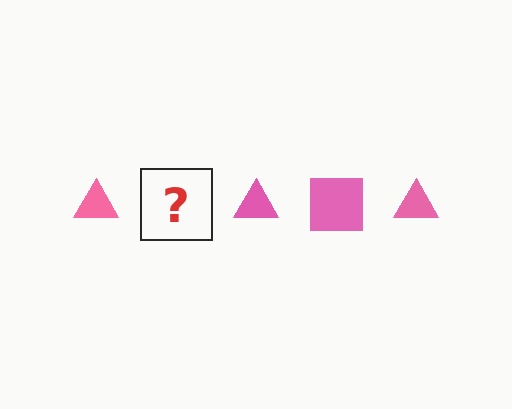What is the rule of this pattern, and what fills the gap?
The rule is that the pattern cycles through triangle, square shapes in pink. The gap should be filled with a pink square.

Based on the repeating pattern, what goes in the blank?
The blank should be a pink square.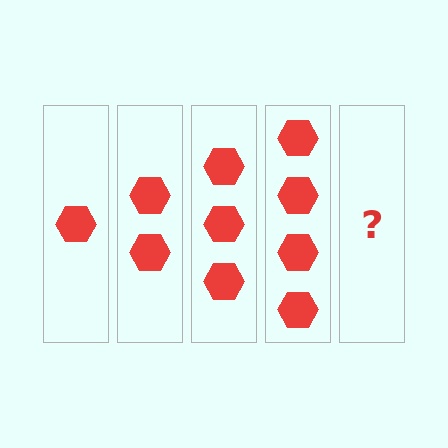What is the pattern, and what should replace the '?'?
The pattern is that each step adds one more hexagon. The '?' should be 5 hexagons.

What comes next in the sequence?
The next element should be 5 hexagons.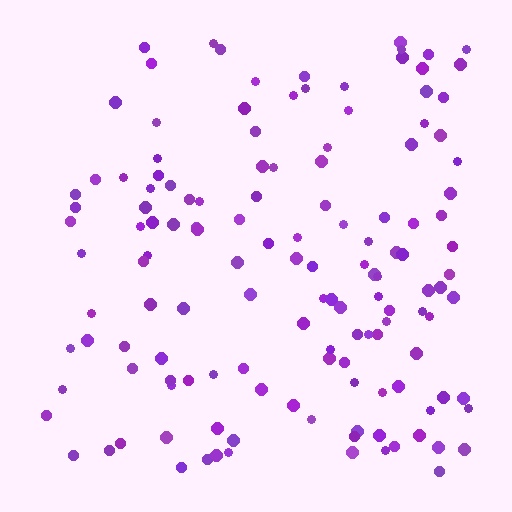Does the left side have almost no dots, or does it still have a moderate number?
Still a moderate number, just noticeably fewer than the right.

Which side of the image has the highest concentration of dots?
The right.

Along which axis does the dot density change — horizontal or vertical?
Horizontal.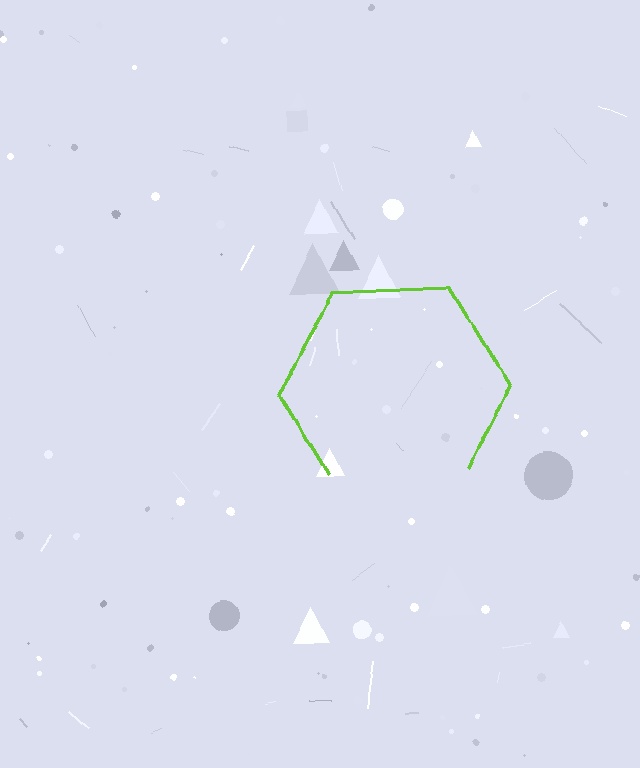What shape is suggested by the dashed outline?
The dashed outline suggests a hexagon.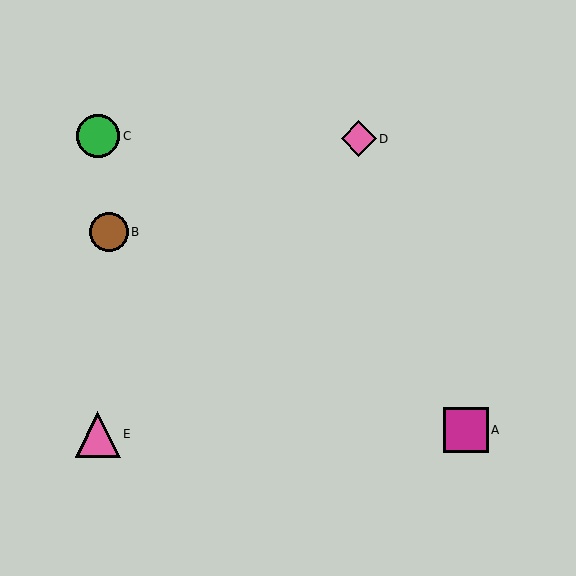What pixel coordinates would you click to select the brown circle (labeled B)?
Click at (109, 232) to select the brown circle B.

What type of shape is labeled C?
Shape C is a green circle.